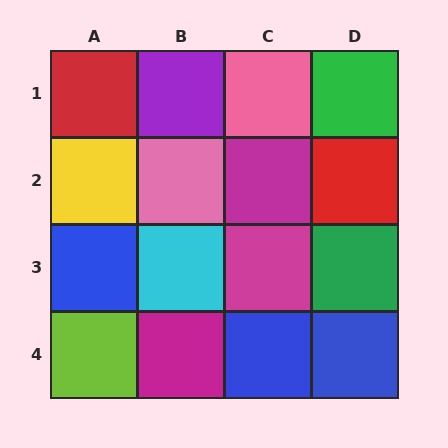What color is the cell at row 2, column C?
Magenta.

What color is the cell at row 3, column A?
Blue.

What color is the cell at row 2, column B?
Pink.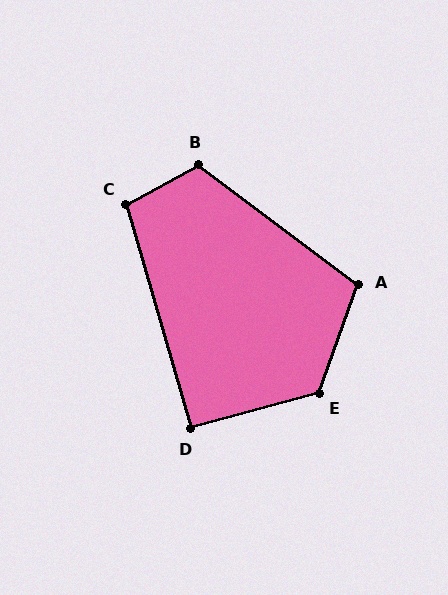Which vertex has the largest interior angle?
E, at approximately 125 degrees.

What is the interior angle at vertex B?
Approximately 114 degrees (obtuse).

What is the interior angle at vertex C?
Approximately 103 degrees (obtuse).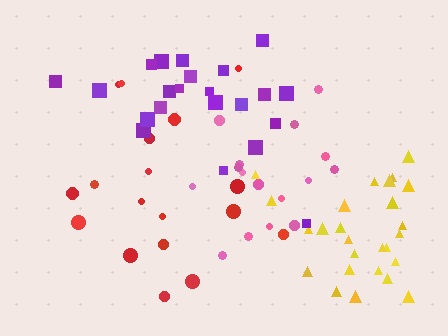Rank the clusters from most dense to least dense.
yellow, purple, pink, red.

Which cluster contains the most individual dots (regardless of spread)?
Yellow (26).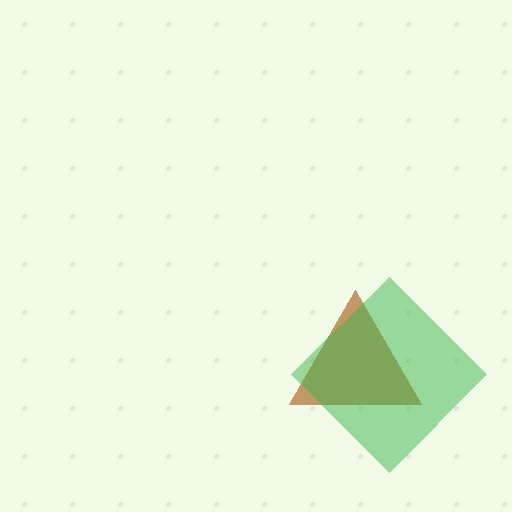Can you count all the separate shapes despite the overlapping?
Yes, there are 2 separate shapes.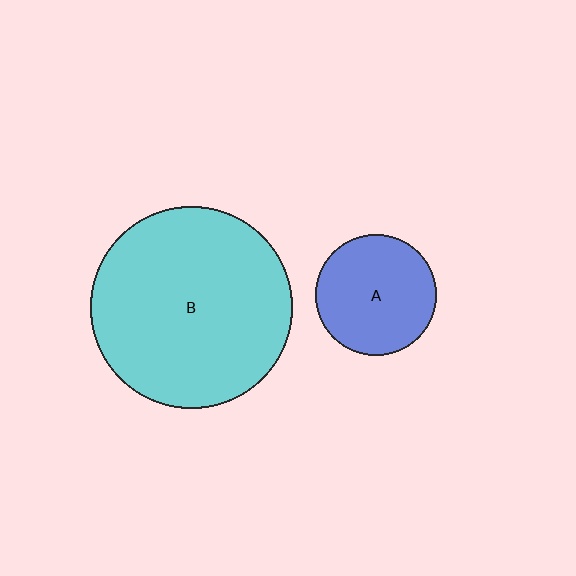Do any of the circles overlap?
No, none of the circles overlap.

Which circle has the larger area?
Circle B (cyan).